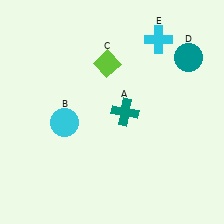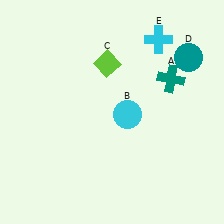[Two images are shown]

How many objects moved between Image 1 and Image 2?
2 objects moved between the two images.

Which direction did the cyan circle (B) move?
The cyan circle (B) moved right.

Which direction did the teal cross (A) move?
The teal cross (A) moved right.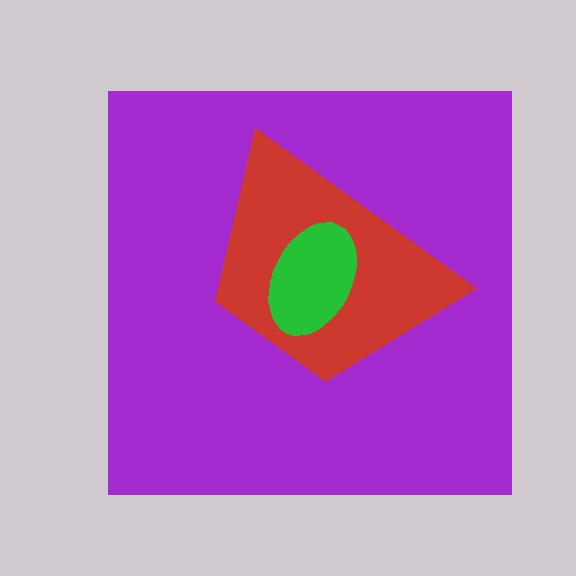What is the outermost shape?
The purple square.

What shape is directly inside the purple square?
The red trapezoid.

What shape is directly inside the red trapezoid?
The green ellipse.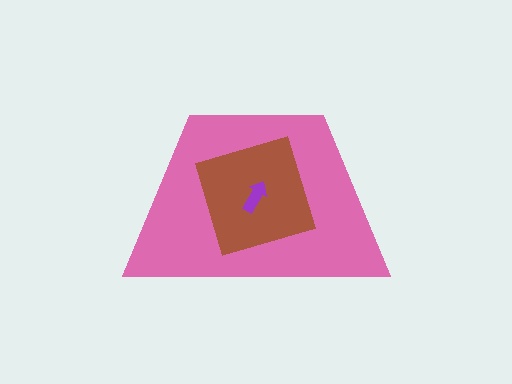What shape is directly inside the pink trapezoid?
The brown diamond.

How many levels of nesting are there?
3.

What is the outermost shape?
The pink trapezoid.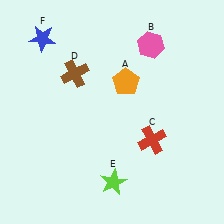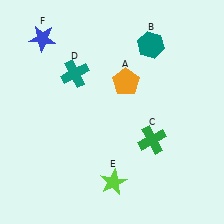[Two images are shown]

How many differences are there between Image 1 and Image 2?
There are 3 differences between the two images.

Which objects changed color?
B changed from pink to teal. C changed from red to green. D changed from brown to teal.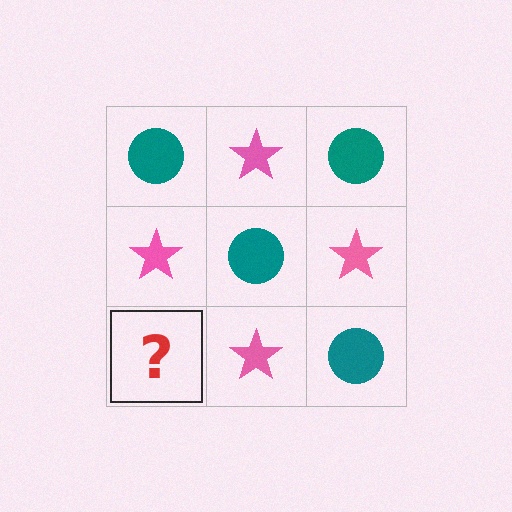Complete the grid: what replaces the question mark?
The question mark should be replaced with a teal circle.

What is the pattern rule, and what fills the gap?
The rule is that it alternates teal circle and pink star in a checkerboard pattern. The gap should be filled with a teal circle.